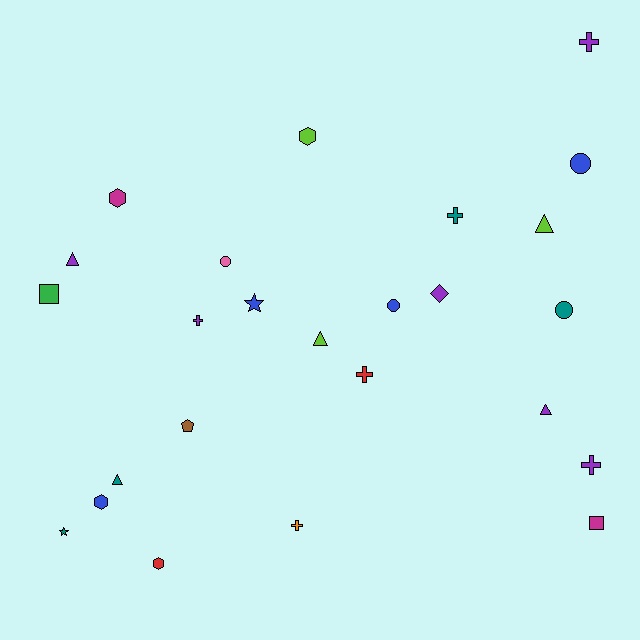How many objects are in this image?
There are 25 objects.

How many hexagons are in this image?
There are 4 hexagons.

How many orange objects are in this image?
There is 1 orange object.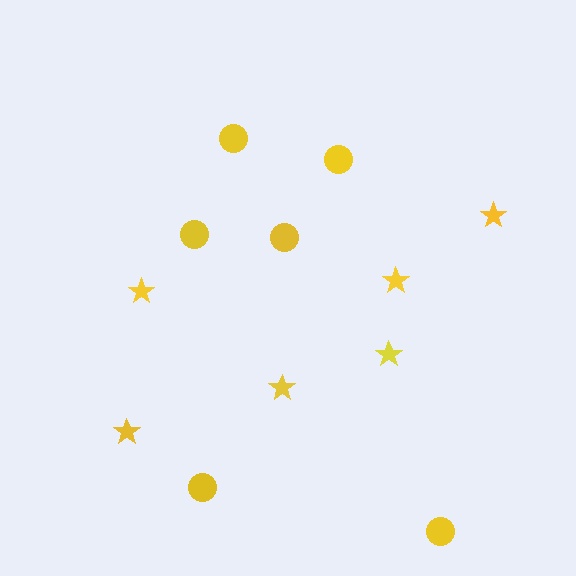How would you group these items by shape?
There are 2 groups: one group of stars (6) and one group of circles (6).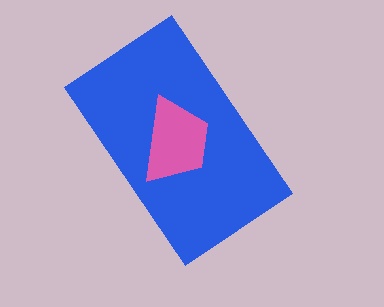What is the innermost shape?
The pink trapezoid.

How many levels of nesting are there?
2.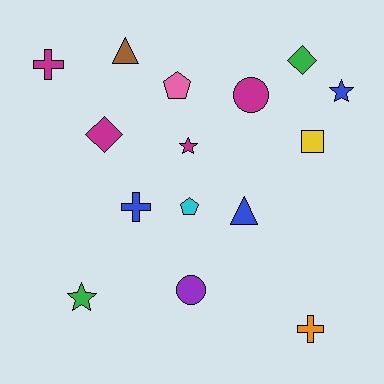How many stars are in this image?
There are 3 stars.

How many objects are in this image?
There are 15 objects.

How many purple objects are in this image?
There is 1 purple object.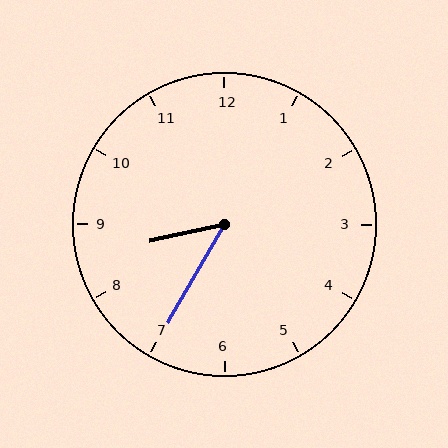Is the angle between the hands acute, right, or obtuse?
It is acute.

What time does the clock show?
8:35.